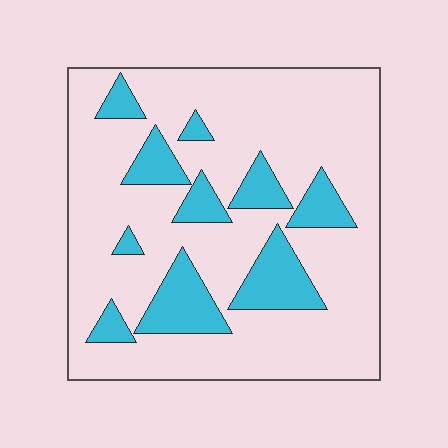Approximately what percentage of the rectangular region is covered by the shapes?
Approximately 20%.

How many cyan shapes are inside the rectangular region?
10.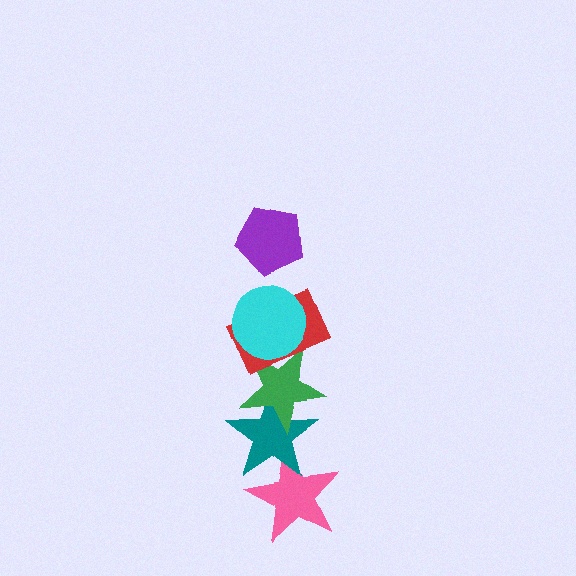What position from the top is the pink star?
The pink star is 6th from the top.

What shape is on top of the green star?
The red rectangle is on top of the green star.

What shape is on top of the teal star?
The green star is on top of the teal star.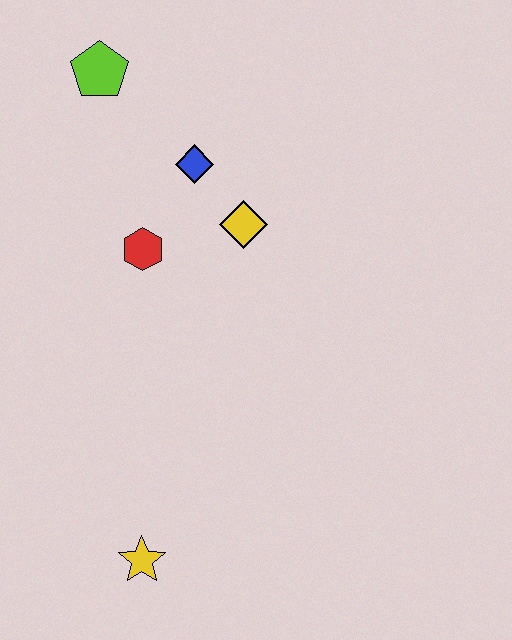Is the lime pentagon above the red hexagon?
Yes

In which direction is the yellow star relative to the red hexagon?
The yellow star is below the red hexagon.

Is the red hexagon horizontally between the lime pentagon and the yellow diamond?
Yes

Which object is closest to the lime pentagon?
The blue diamond is closest to the lime pentagon.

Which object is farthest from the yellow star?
The lime pentagon is farthest from the yellow star.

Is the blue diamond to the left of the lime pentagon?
No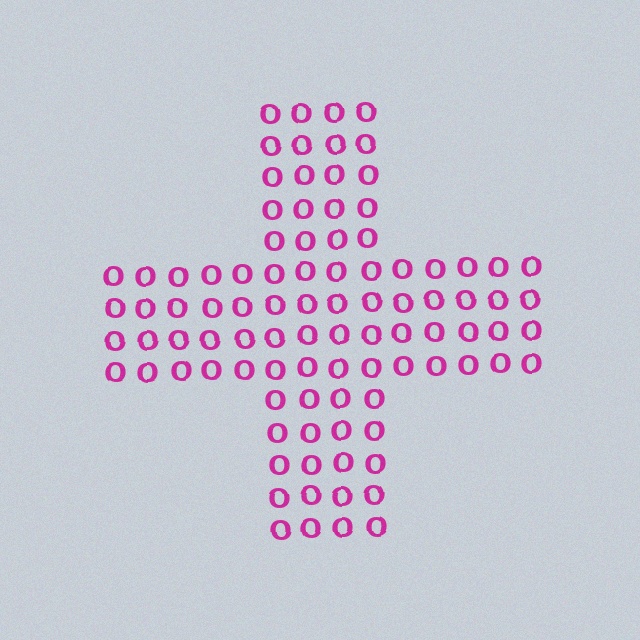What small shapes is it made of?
It is made of small letter O's.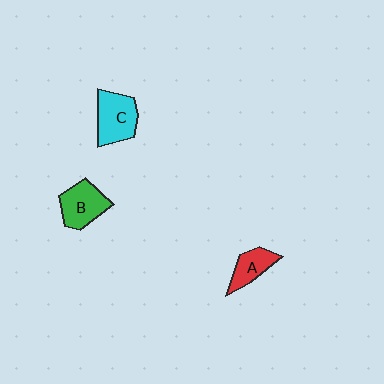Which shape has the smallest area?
Shape A (red).